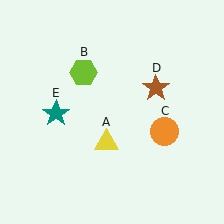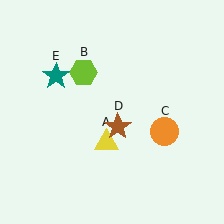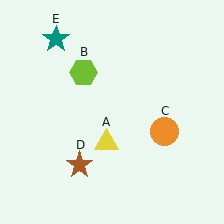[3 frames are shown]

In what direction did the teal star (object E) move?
The teal star (object E) moved up.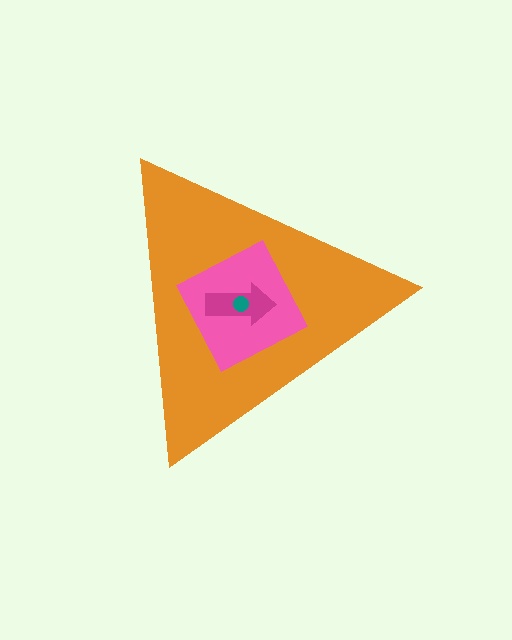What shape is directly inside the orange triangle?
The pink square.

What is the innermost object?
The teal circle.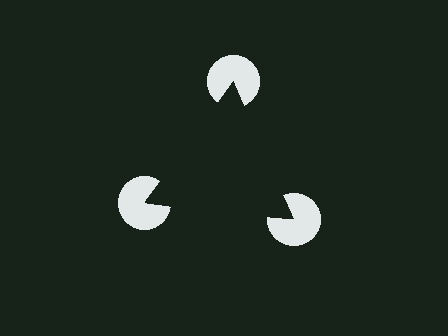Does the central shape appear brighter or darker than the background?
It typically appears slightly darker than the background, even though no actual brightness change is drawn.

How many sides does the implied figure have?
3 sides.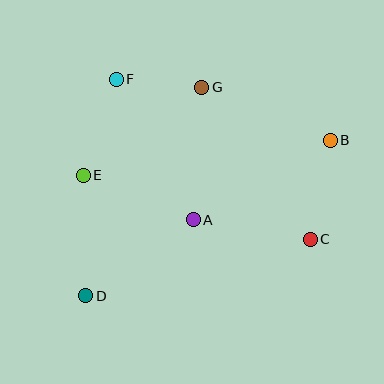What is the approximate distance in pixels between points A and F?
The distance between A and F is approximately 160 pixels.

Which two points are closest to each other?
Points F and G are closest to each other.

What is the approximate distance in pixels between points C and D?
The distance between C and D is approximately 231 pixels.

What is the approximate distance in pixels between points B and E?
The distance between B and E is approximately 250 pixels.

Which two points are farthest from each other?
Points B and D are farthest from each other.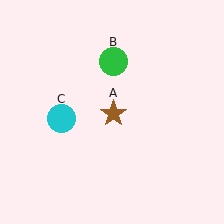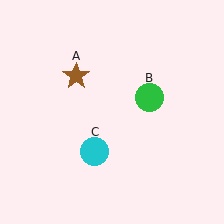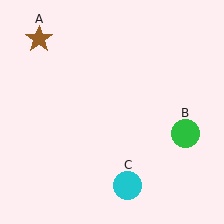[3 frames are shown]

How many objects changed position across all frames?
3 objects changed position: brown star (object A), green circle (object B), cyan circle (object C).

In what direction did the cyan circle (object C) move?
The cyan circle (object C) moved down and to the right.